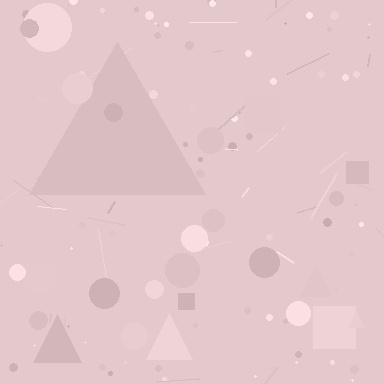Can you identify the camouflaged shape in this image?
The camouflaged shape is a triangle.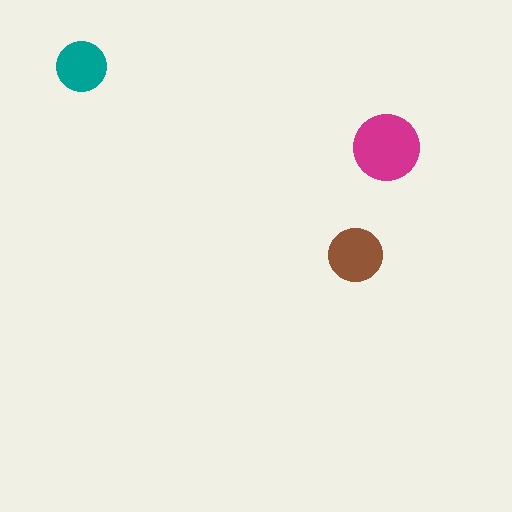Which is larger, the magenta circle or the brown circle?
The magenta one.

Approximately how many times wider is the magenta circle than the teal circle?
About 1.5 times wider.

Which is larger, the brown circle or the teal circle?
The brown one.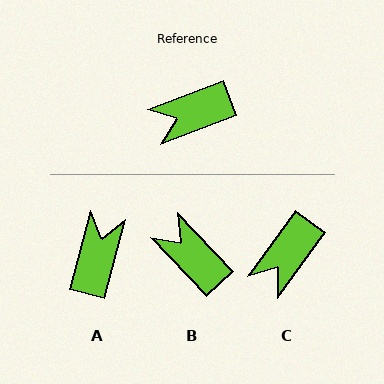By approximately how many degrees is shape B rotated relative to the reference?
Approximately 68 degrees clockwise.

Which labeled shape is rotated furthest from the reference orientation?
A, about 126 degrees away.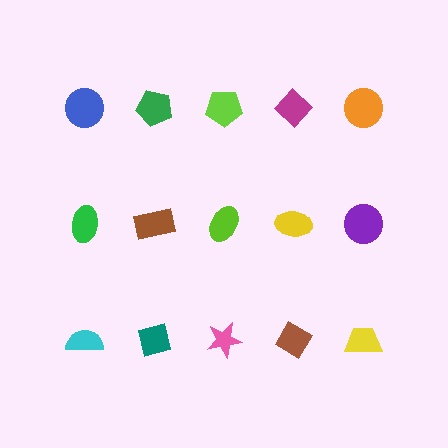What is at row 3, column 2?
A teal square.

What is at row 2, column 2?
A brown rectangle.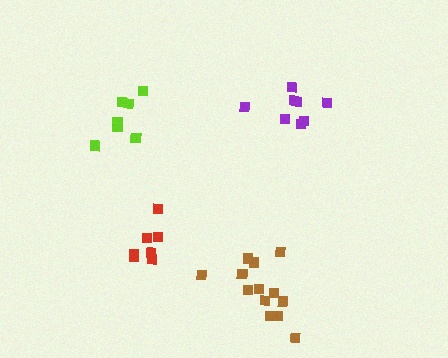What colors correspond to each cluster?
The clusters are colored: lime, purple, brown, red.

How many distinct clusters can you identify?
There are 4 distinct clusters.